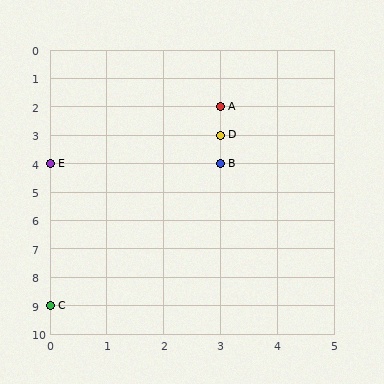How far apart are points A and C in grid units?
Points A and C are 3 columns and 7 rows apart (about 7.6 grid units diagonally).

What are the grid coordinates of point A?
Point A is at grid coordinates (3, 2).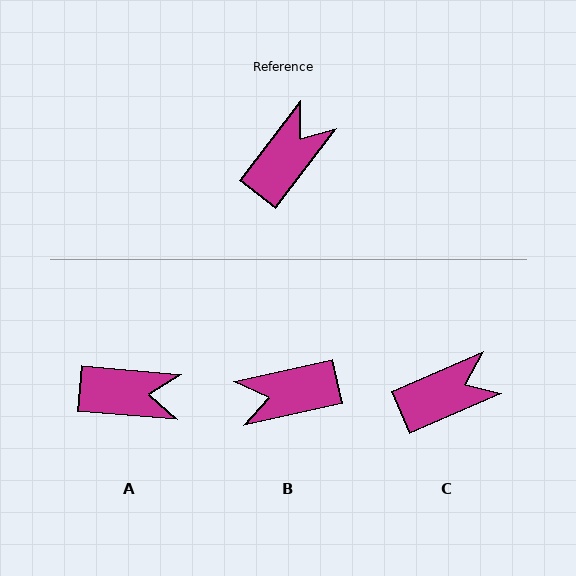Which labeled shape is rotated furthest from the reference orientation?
B, about 140 degrees away.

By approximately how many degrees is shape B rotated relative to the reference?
Approximately 140 degrees counter-clockwise.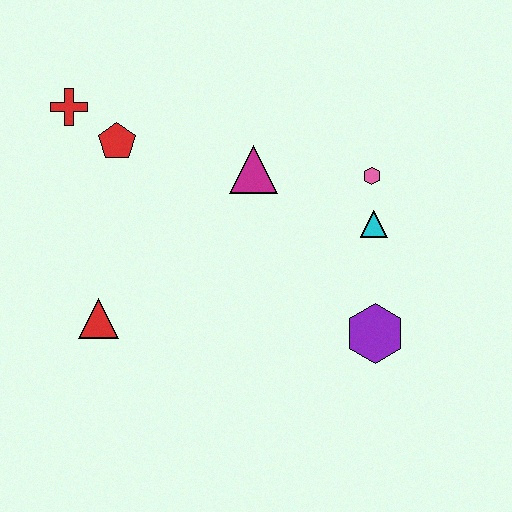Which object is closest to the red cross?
The red pentagon is closest to the red cross.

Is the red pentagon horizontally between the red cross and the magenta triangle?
Yes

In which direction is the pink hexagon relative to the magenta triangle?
The pink hexagon is to the right of the magenta triangle.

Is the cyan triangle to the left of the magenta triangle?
No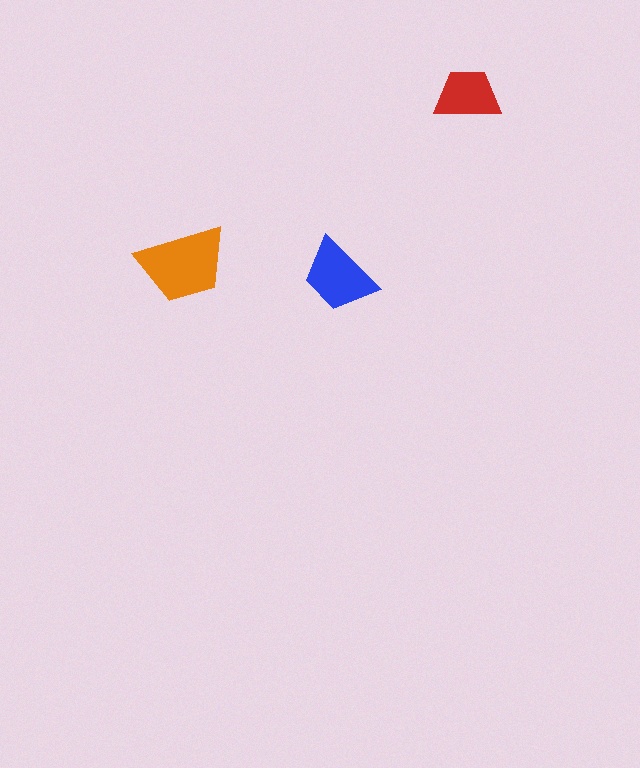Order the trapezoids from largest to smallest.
the orange one, the blue one, the red one.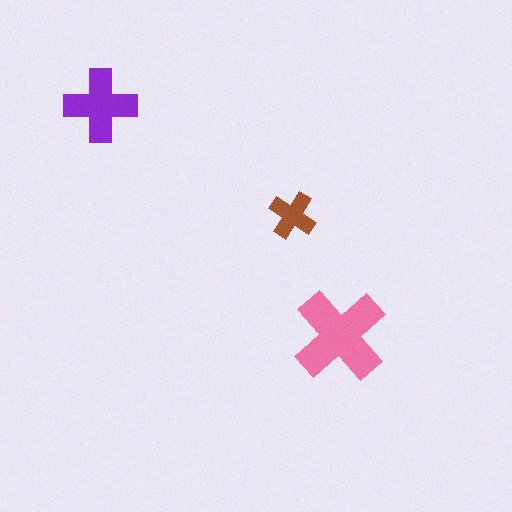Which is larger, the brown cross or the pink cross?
The pink one.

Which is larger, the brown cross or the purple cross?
The purple one.